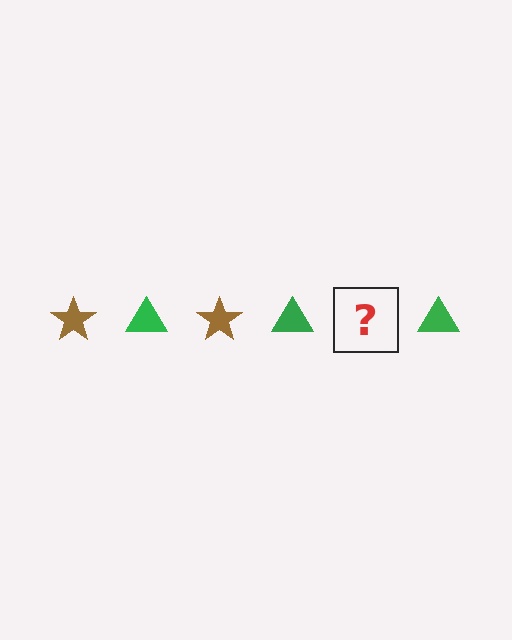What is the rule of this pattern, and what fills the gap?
The rule is that the pattern alternates between brown star and green triangle. The gap should be filled with a brown star.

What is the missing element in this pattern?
The missing element is a brown star.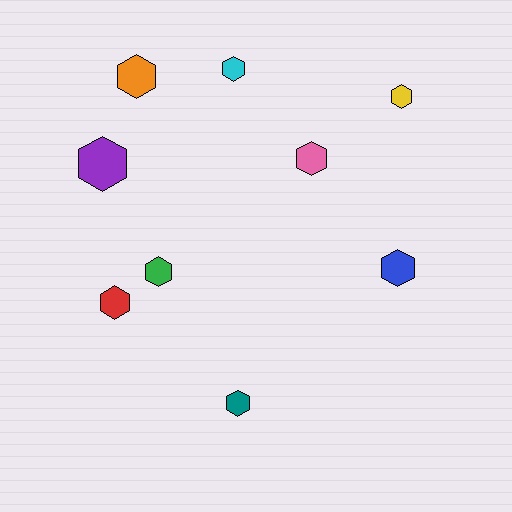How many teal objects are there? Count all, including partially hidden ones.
There is 1 teal object.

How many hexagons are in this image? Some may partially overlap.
There are 9 hexagons.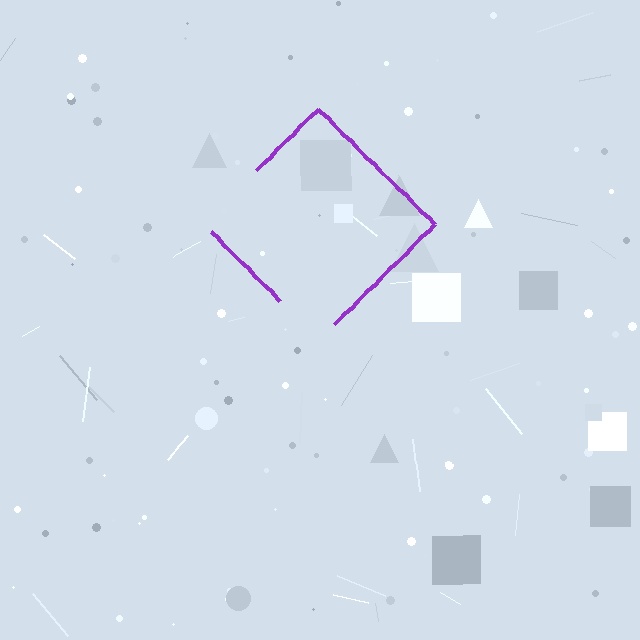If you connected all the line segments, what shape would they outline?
They would outline a diamond.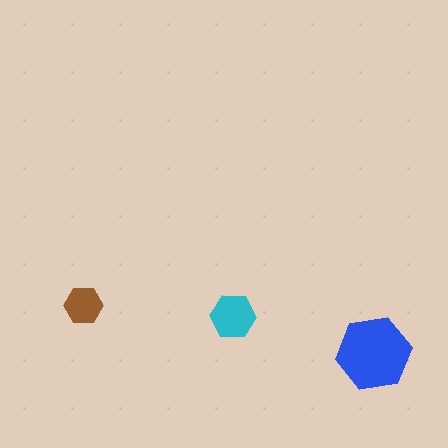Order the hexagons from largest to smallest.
the blue one, the cyan one, the brown one.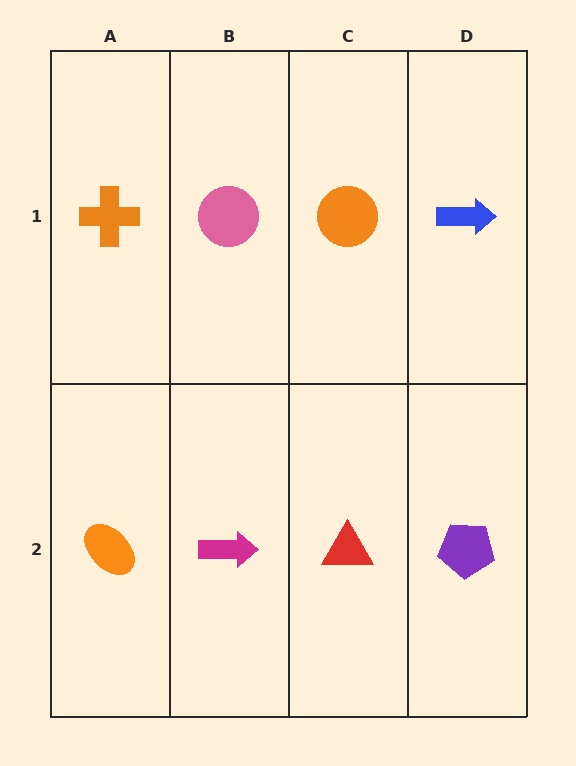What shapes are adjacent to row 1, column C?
A red triangle (row 2, column C), a pink circle (row 1, column B), a blue arrow (row 1, column D).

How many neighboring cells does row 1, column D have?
2.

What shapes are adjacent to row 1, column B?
A magenta arrow (row 2, column B), an orange cross (row 1, column A), an orange circle (row 1, column C).